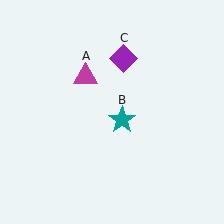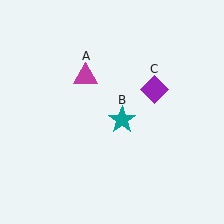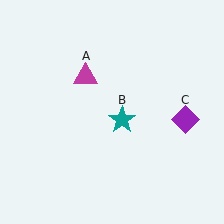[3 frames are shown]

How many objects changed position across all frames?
1 object changed position: purple diamond (object C).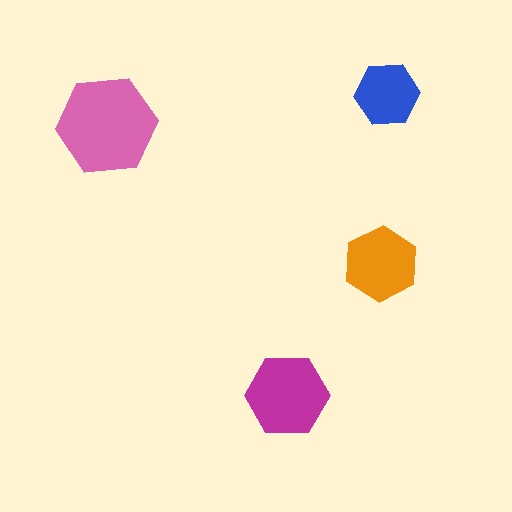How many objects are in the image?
There are 4 objects in the image.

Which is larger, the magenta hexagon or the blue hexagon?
The magenta one.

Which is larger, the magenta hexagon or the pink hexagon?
The pink one.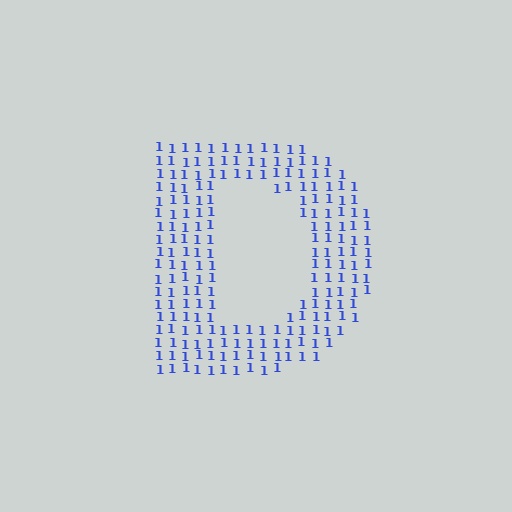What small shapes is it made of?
It is made of small digit 1's.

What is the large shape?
The large shape is the letter D.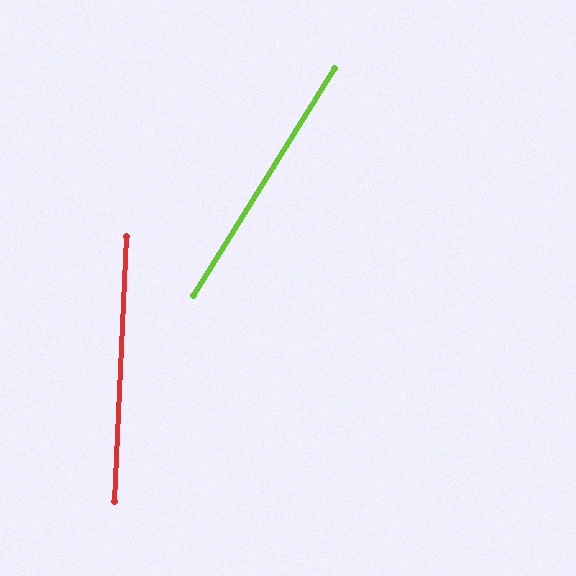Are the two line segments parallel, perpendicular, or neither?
Neither parallel nor perpendicular — they differ by about 29°.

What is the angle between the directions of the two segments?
Approximately 29 degrees.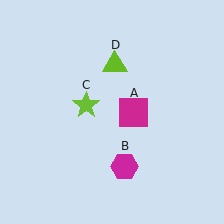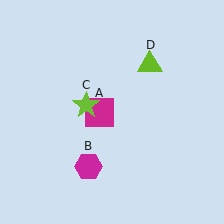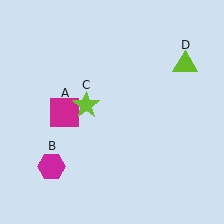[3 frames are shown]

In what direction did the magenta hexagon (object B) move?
The magenta hexagon (object B) moved left.